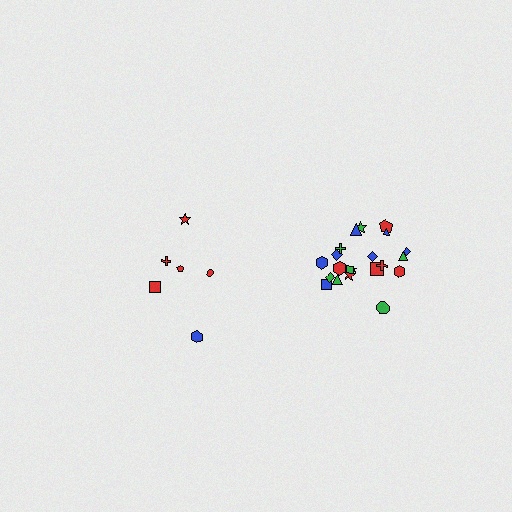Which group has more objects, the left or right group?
The right group.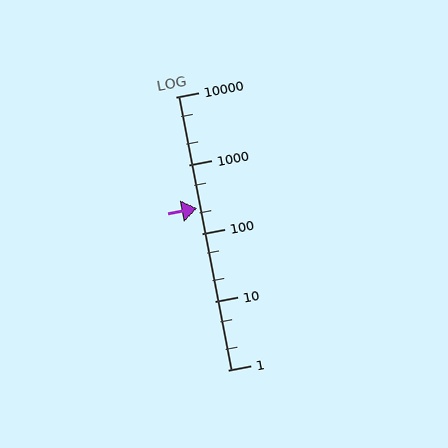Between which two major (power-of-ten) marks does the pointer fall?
The pointer is between 100 and 1000.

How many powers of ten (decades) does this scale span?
The scale spans 4 decades, from 1 to 10000.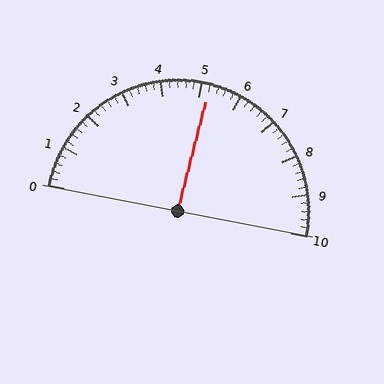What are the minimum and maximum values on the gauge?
The gauge ranges from 0 to 10.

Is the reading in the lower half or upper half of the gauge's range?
The reading is in the upper half of the range (0 to 10).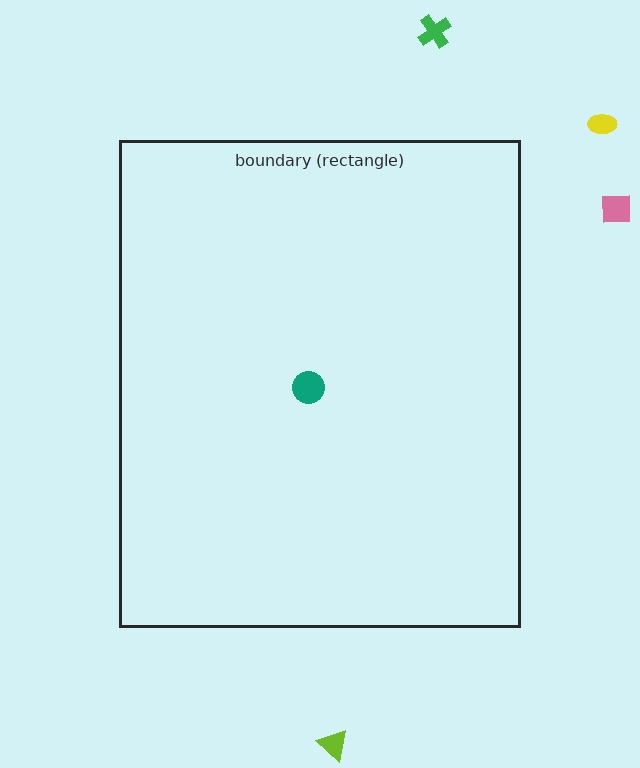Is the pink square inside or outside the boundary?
Outside.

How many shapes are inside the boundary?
1 inside, 4 outside.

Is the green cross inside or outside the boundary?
Outside.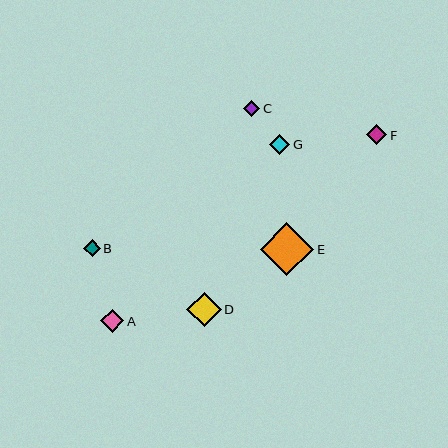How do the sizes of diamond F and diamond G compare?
Diamond F and diamond G are approximately the same size.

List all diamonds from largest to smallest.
From largest to smallest: E, D, A, F, G, B, C.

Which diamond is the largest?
Diamond E is the largest with a size of approximately 54 pixels.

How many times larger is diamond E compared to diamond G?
Diamond E is approximately 2.7 times the size of diamond G.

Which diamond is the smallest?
Diamond C is the smallest with a size of approximately 17 pixels.